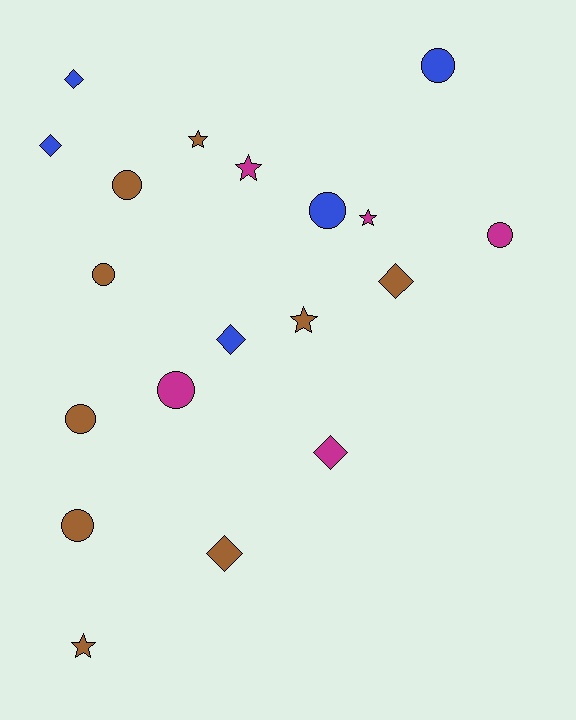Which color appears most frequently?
Brown, with 9 objects.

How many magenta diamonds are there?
There is 1 magenta diamond.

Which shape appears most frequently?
Circle, with 8 objects.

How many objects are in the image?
There are 19 objects.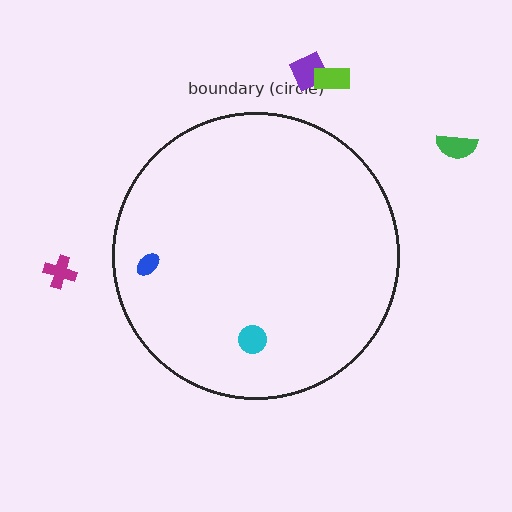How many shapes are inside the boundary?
2 inside, 4 outside.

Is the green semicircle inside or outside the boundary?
Outside.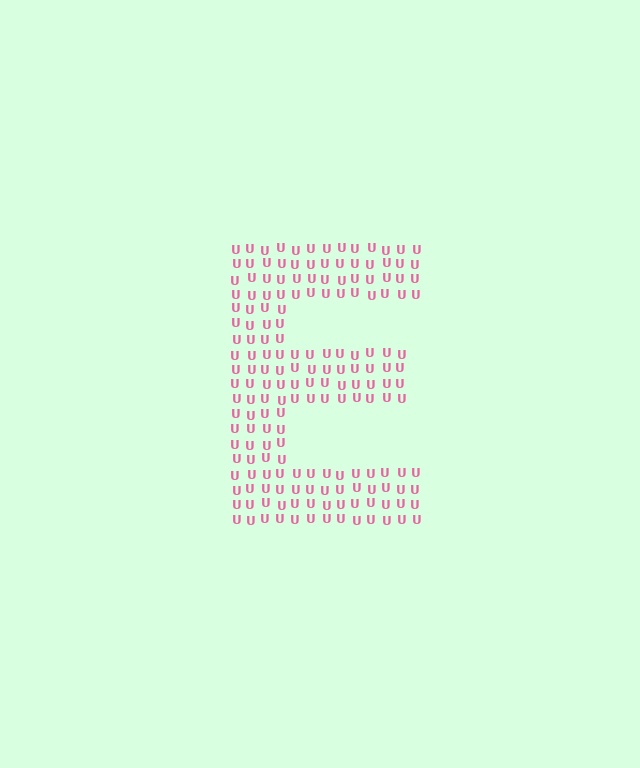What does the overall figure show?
The overall figure shows the letter E.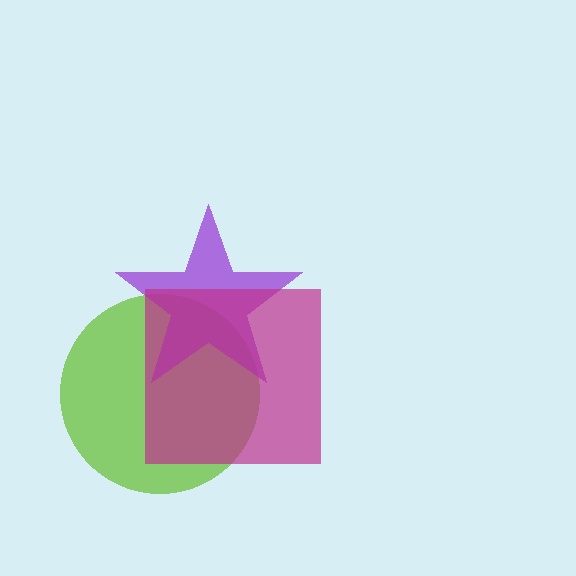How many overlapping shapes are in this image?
There are 3 overlapping shapes in the image.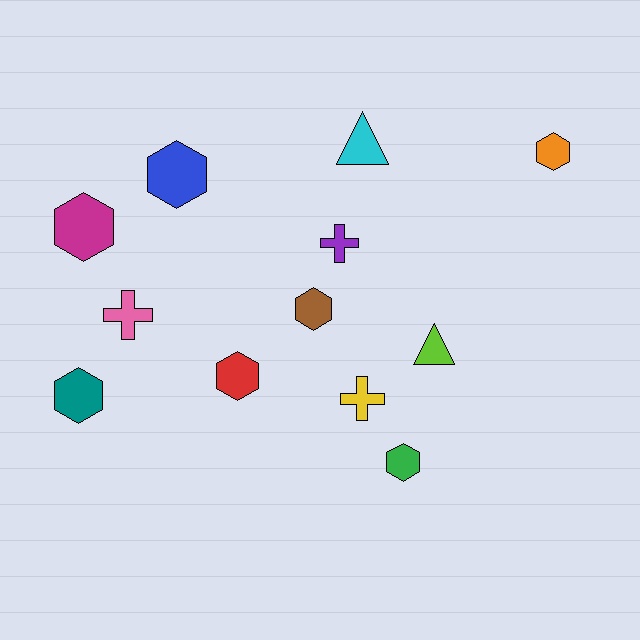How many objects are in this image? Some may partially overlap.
There are 12 objects.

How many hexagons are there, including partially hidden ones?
There are 7 hexagons.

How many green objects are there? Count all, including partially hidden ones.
There is 1 green object.